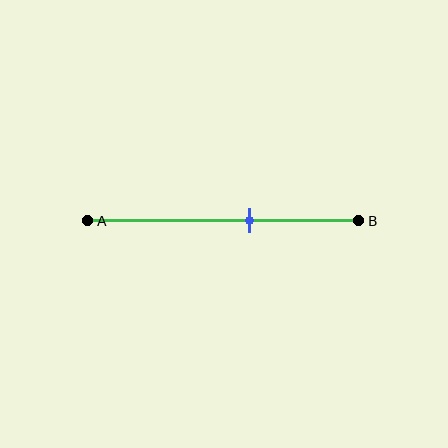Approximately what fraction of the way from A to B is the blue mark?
The blue mark is approximately 60% of the way from A to B.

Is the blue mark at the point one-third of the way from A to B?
No, the mark is at about 60% from A, not at the 33% one-third point.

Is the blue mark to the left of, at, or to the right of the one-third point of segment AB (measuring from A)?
The blue mark is to the right of the one-third point of segment AB.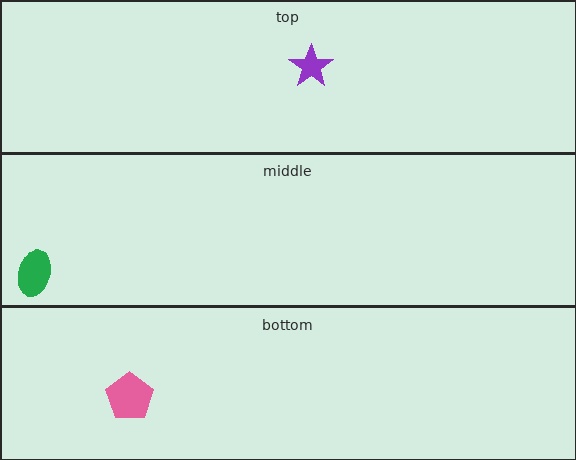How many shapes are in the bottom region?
1.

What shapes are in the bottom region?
The pink pentagon.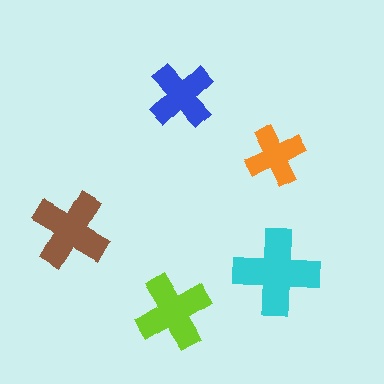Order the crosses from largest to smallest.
the cyan one, the brown one, the lime one, the blue one, the orange one.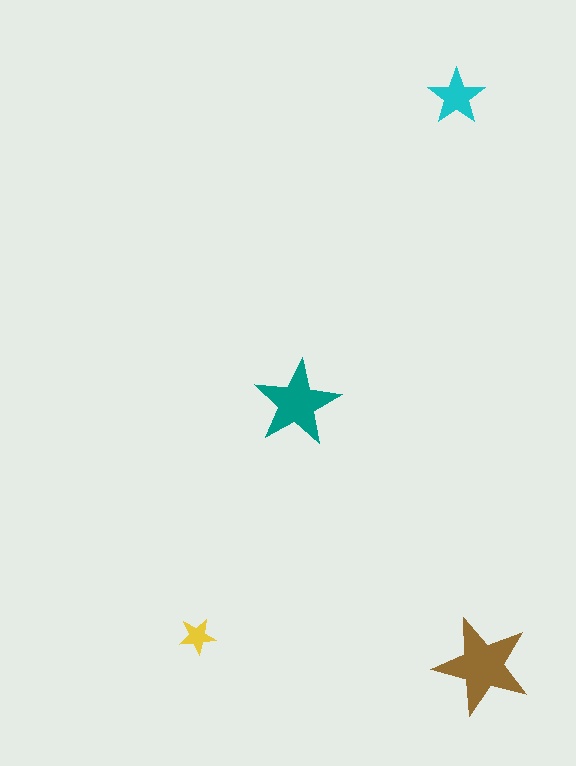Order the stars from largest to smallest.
the brown one, the teal one, the cyan one, the yellow one.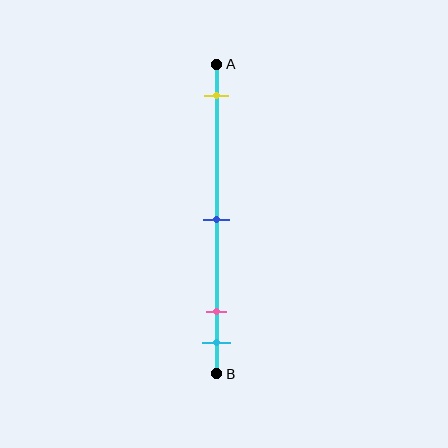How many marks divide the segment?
There are 4 marks dividing the segment.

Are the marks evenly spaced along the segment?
No, the marks are not evenly spaced.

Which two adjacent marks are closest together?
The pink and cyan marks are the closest adjacent pair.